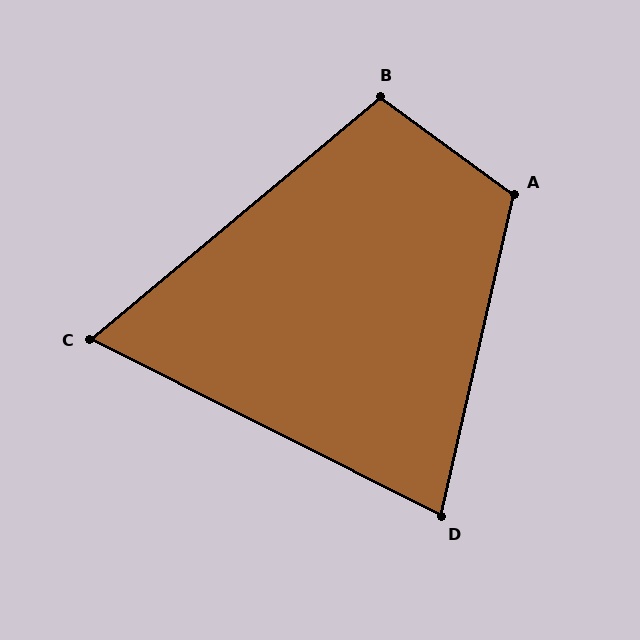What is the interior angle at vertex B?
Approximately 104 degrees (obtuse).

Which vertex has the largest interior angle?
A, at approximately 114 degrees.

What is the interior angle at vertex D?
Approximately 76 degrees (acute).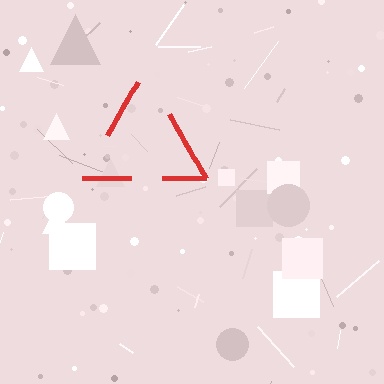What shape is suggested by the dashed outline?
The dashed outline suggests a triangle.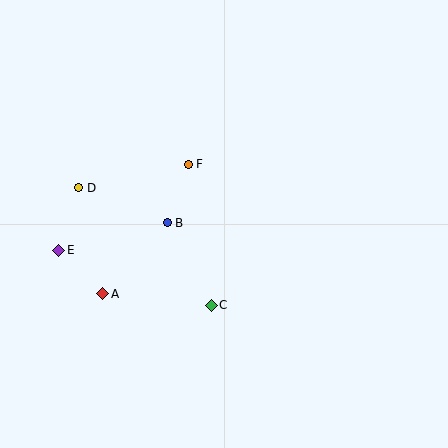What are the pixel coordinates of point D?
Point D is at (79, 188).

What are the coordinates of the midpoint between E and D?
The midpoint between E and D is at (69, 219).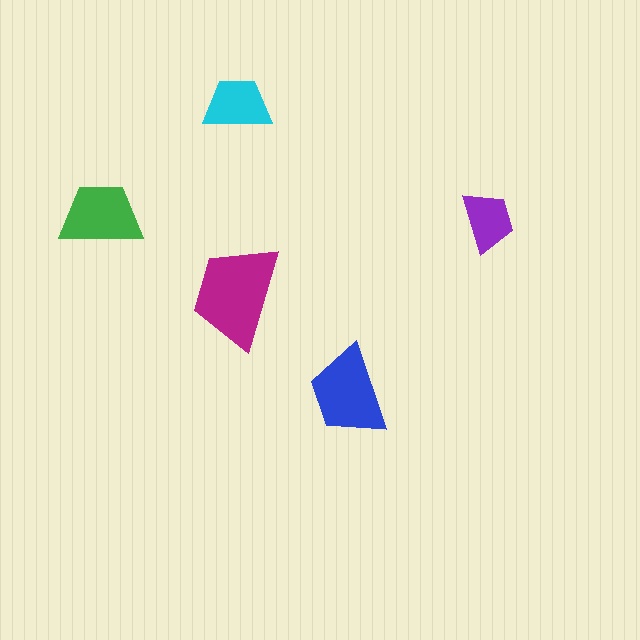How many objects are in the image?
There are 5 objects in the image.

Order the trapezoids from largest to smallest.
the magenta one, the blue one, the green one, the cyan one, the purple one.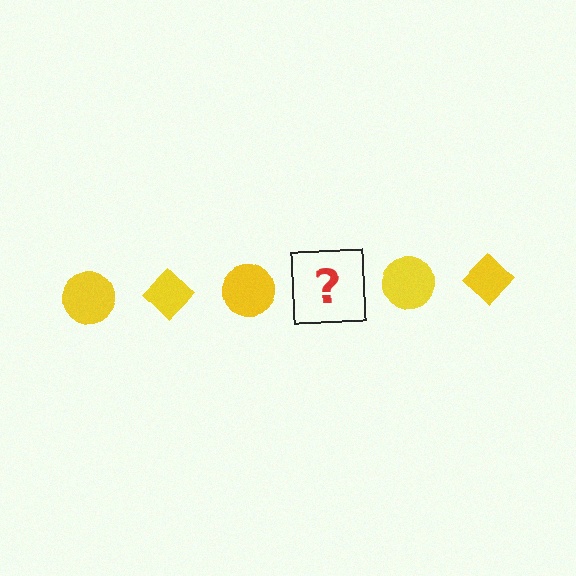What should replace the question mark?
The question mark should be replaced with a yellow diamond.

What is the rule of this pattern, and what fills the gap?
The rule is that the pattern cycles through circle, diamond shapes in yellow. The gap should be filled with a yellow diamond.